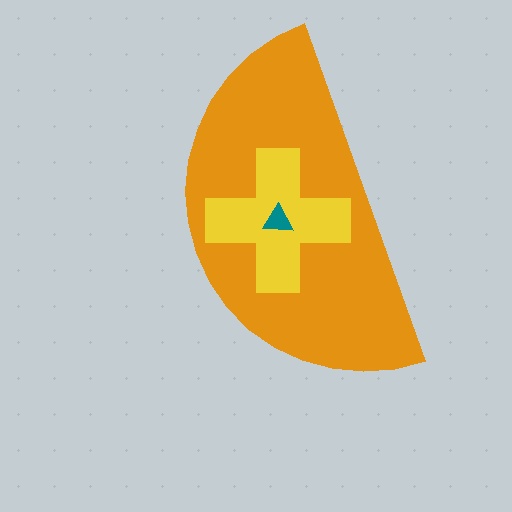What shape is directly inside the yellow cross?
The teal triangle.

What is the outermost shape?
The orange semicircle.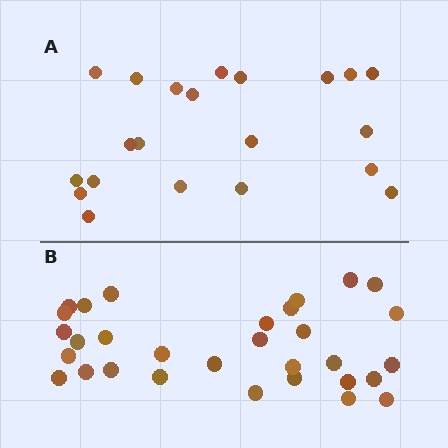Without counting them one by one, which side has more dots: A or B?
Region B (the bottom region) has more dots.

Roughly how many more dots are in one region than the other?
Region B has roughly 10 or so more dots than region A.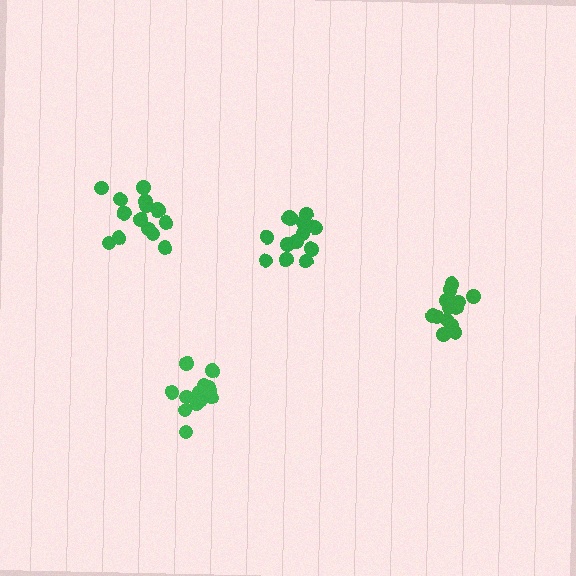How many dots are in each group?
Group 1: 14 dots, Group 2: 14 dots, Group 3: 15 dots, Group 4: 14 dots (57 total).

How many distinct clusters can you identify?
There are 4 distinct clusters.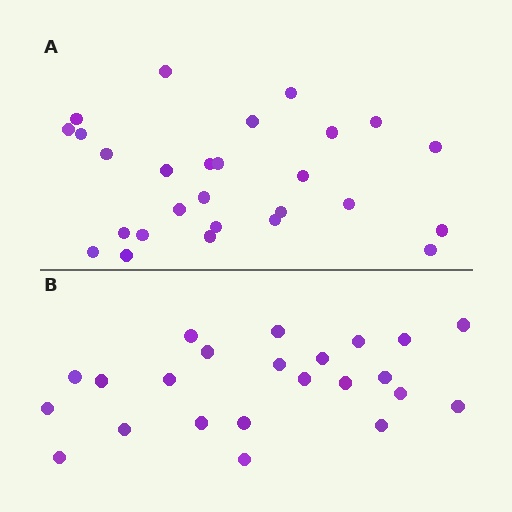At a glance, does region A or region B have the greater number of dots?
Region A (the top region) has more dots.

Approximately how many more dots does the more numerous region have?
Region A has about 4 more dots than region B.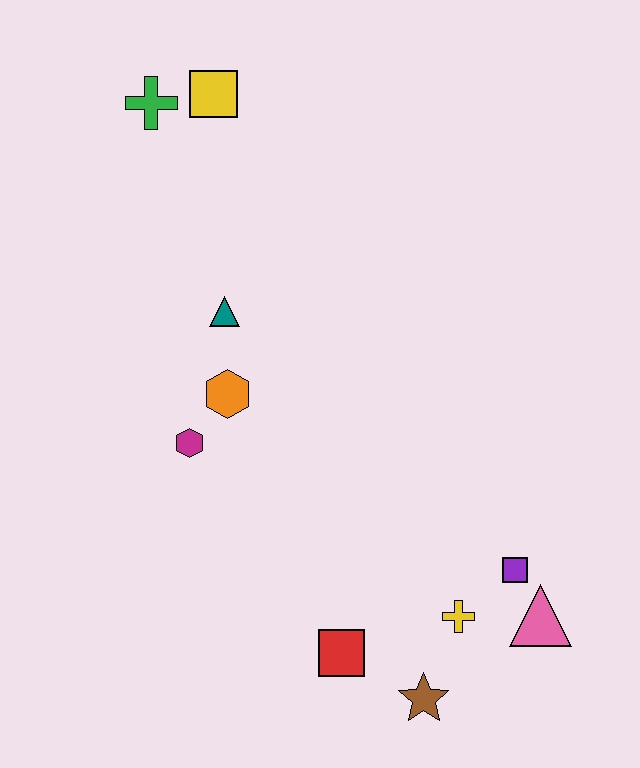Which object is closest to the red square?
The brown star is closest to the red square.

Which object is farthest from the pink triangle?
The green cross is farthest from the pink triangle.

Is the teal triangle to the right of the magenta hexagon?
Yes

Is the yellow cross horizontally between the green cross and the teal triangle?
No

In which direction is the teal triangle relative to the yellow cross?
The teal triangle is above the yellow cross.